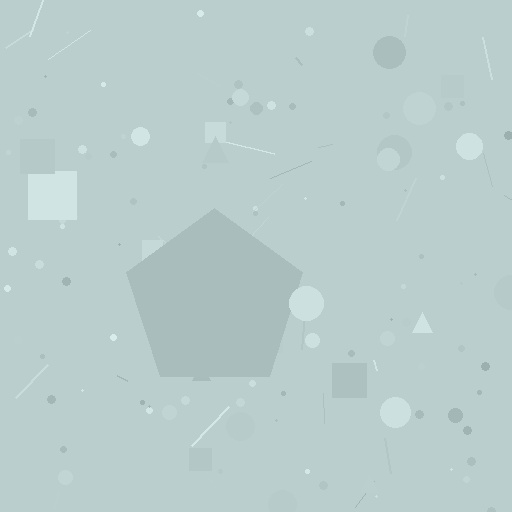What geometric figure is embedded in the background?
A pentagon is embedded in the background.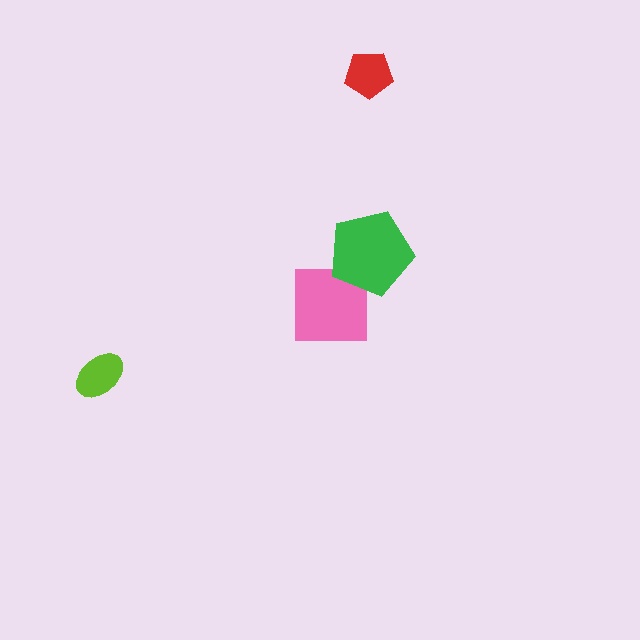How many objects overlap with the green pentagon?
1 object overlaps with the green pentagon.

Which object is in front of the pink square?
The green pentagon is in front of the pink square.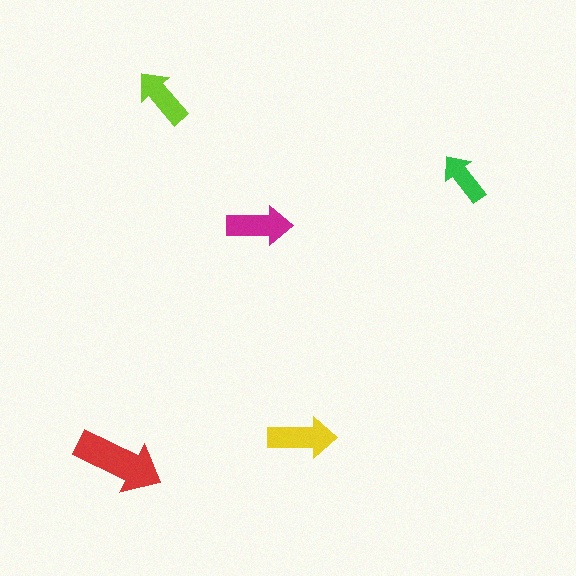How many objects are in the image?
There are 5 objects in the image.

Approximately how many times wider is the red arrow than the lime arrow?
About 1.5 times wider.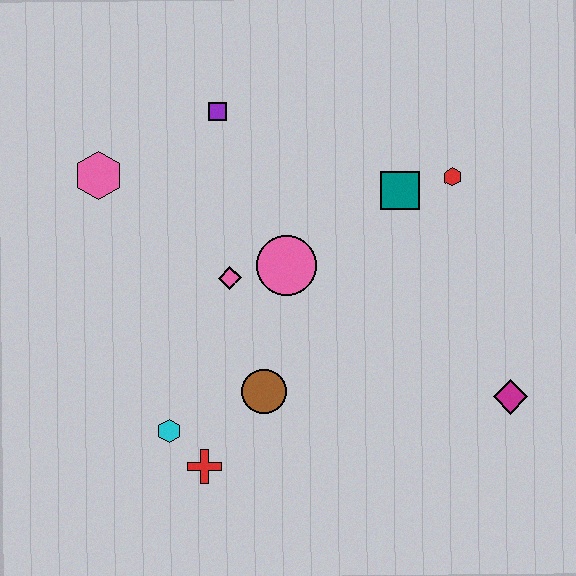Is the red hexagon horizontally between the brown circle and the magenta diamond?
Yes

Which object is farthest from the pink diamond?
The magenta diamond is farthest from the pink diamond.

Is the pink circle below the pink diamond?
No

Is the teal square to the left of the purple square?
No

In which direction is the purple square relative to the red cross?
The purple square is above the red cross.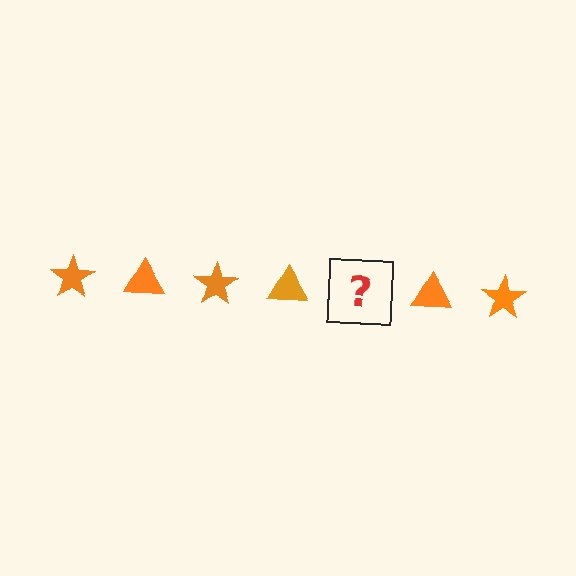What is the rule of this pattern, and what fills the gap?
The rule is that the pattern cycles through star, triangle shapes in orange. The gap should be filled with an orange star.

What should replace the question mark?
The question mark should be replaced with an orange star.